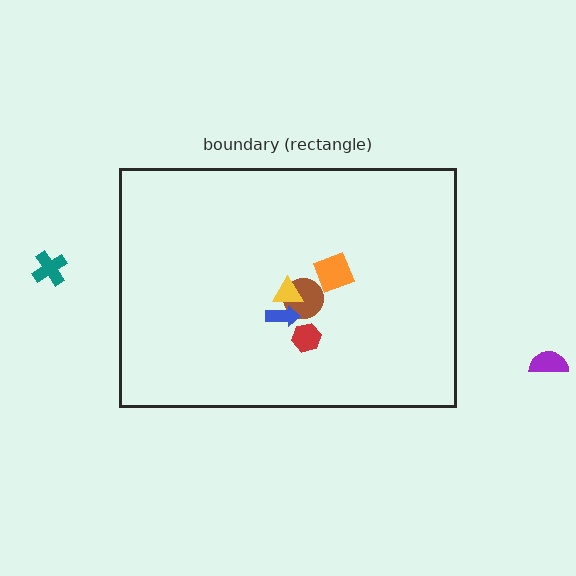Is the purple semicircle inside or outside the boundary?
Outside.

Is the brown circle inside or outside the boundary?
Inside.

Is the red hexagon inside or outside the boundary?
Inside.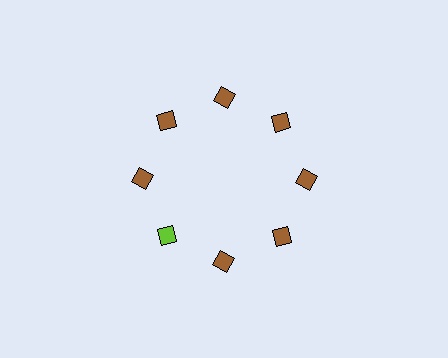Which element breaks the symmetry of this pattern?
The lime diamond at roughly the 8 o'clock position breaks the symmetry. All other shapes are brown diamonds.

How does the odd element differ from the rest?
It has a different color: lime instead of brown.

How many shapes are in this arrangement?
There are 8 shapes arranged in a ring pattern.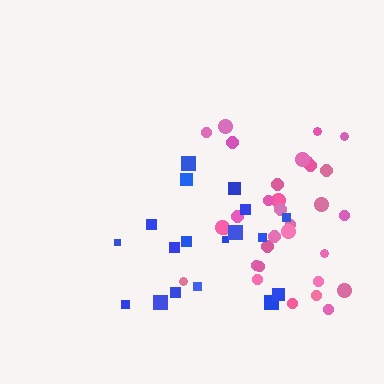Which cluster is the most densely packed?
Pink.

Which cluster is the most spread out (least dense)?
Blue.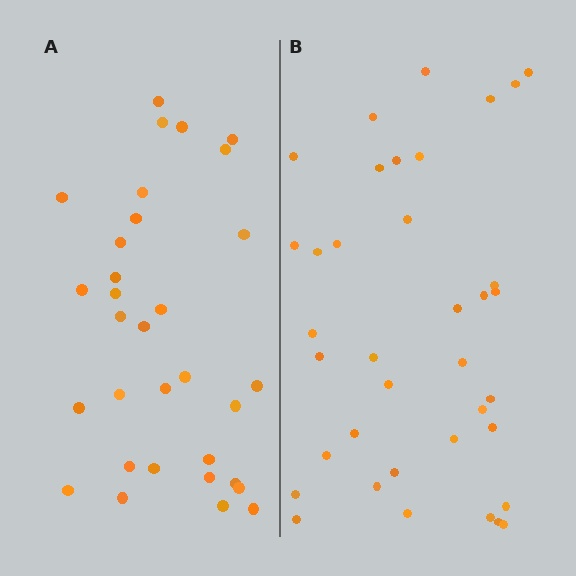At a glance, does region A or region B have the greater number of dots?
Region B (the right region) has more dots.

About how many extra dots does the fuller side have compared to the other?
Region B has about 5 more dots than region A.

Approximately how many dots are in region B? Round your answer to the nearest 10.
About 40 dots. (The exact count is 37, which rounds to 40.)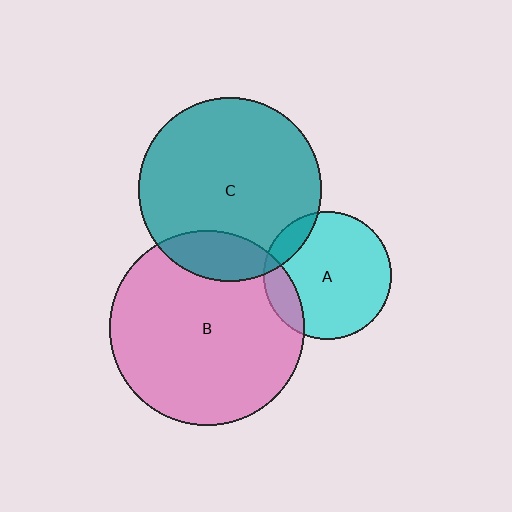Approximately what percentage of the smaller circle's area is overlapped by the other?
Approximately 10%.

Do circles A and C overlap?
Yes.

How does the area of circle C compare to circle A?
Approximately 2.0 times.